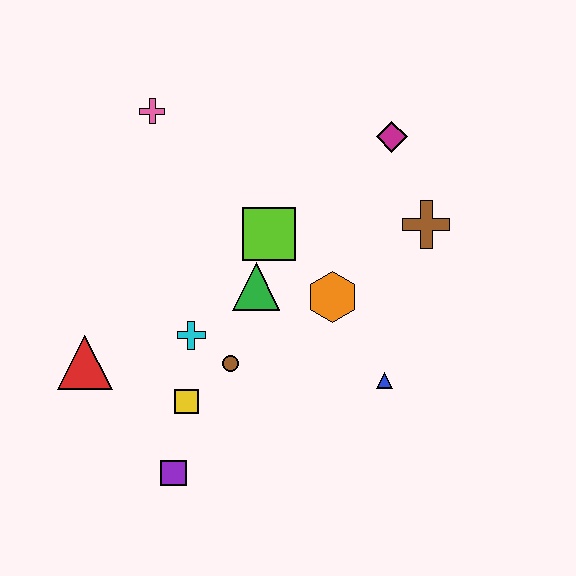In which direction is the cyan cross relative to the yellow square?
The cyan cross is above the yellow square.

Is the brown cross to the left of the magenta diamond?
No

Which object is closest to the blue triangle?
The orange hexagon is closest to the blue triangle.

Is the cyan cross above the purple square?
Yes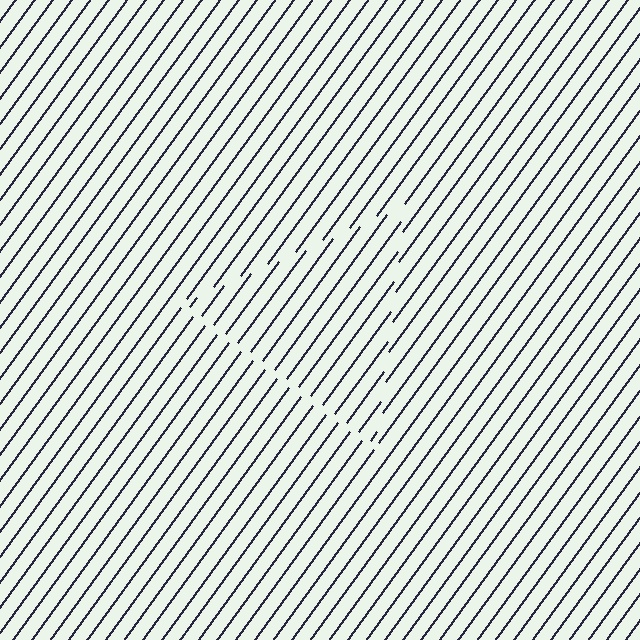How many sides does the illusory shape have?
3 sides — the line-ends trace a triangle.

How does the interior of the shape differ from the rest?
The interior of the shape contains the same grating, shifted by half a period — the contour is defined by the phase discontinuity where line-ends from the inner and outer gratings abut.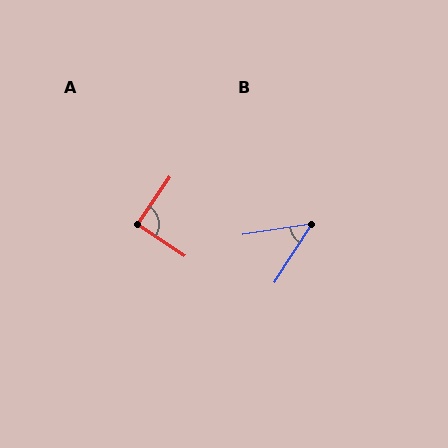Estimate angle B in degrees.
Approximately 49 degrees.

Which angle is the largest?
A, at approximately 88 degrees.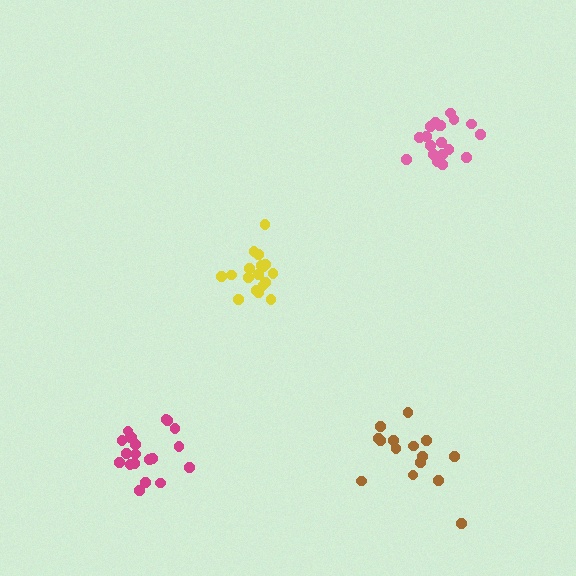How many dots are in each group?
Group 1: 18 dots, Group 2: 19 dots, Group 3: 15 dots, Group 4: 20 dots (72 total).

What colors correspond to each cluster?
The clusters are colored: yellow, pink, brown, magenta.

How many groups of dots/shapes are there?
There are 4 groups.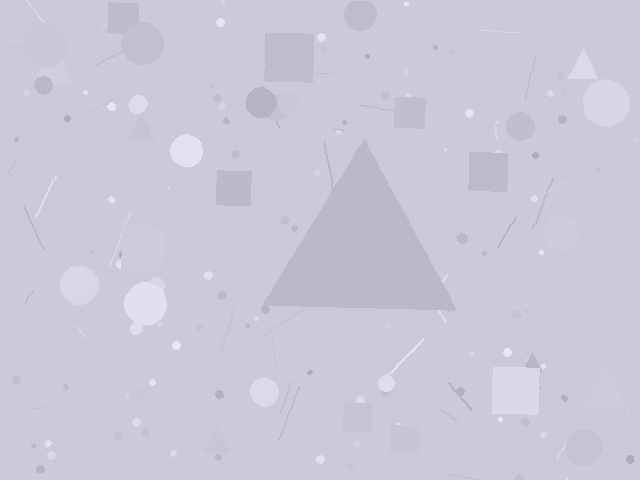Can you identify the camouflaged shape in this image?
The camouflaged shape is a triangle.